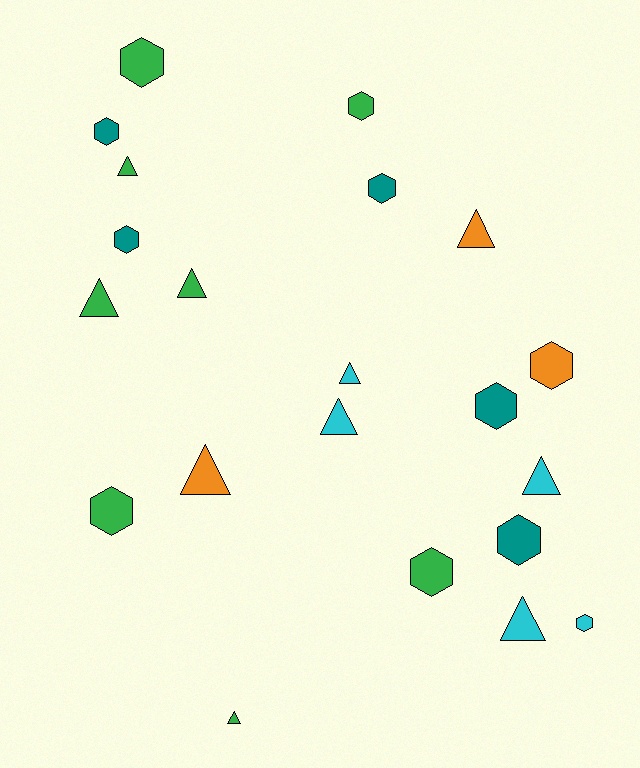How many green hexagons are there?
There are 4 green hexagons.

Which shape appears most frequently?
Hexagon, with 11 objects.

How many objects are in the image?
There are 21 objects.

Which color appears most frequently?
Green, with 8 objects.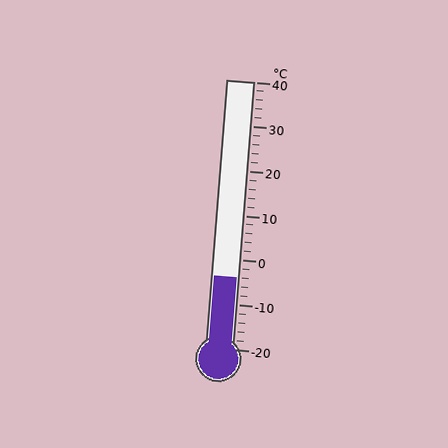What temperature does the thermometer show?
The thermometer shows approximately -4°C.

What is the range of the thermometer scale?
The thermometer scale ranges from -20°C to 40°C.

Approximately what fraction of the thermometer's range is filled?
The thermometer is filled to approximately 25% of its range.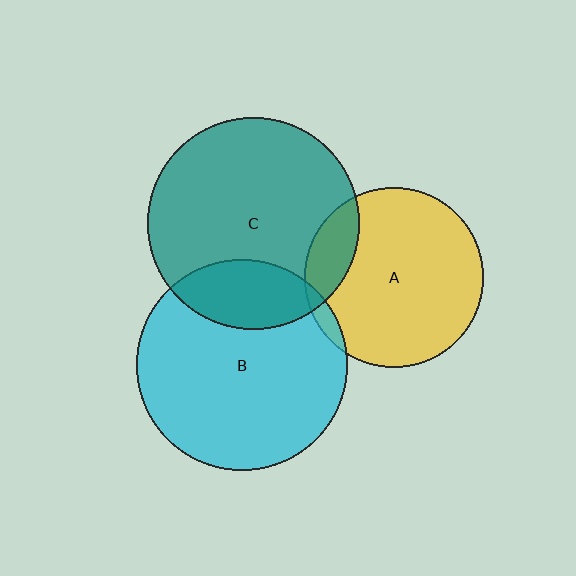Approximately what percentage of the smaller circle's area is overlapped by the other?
Approximately 5%.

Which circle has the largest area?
Circle C (teal).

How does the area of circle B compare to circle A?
Approximately 1.4 times.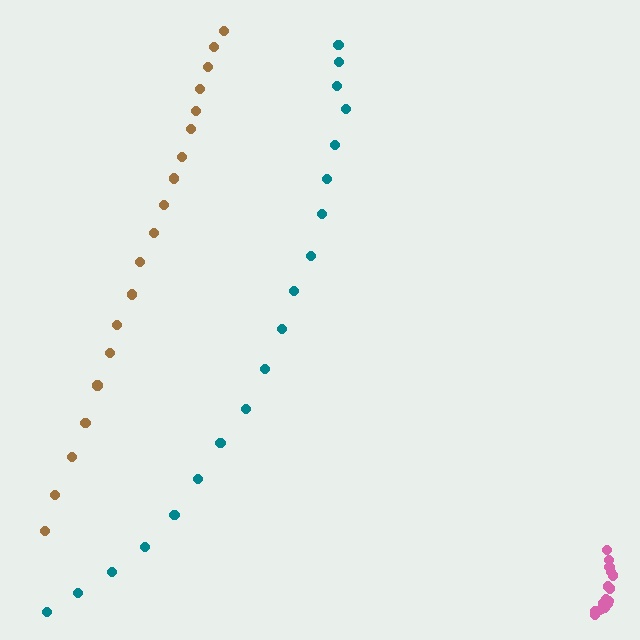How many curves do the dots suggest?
There are 3 distinct paths.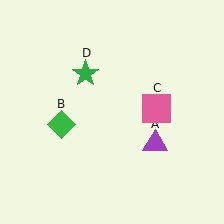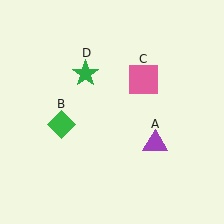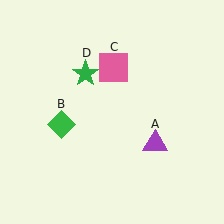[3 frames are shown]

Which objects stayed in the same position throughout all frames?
Purple triangle (object A) and green diamond (object B) and green star (object D) remained stationary.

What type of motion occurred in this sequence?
The pink square (object C) rotated counterclockwise around the center of the scene.